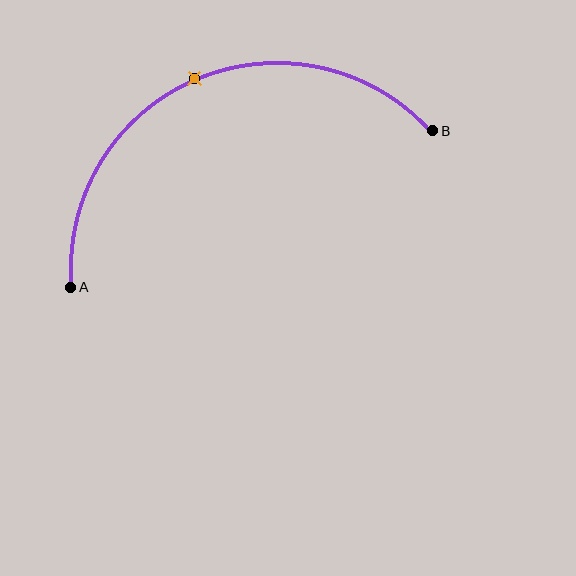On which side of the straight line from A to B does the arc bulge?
The arc bulges above the straight line connecting A and B.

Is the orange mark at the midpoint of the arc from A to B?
Yes. The orange mark lies on the arc at equal arc-length from both A and B — it is the arc midpoint.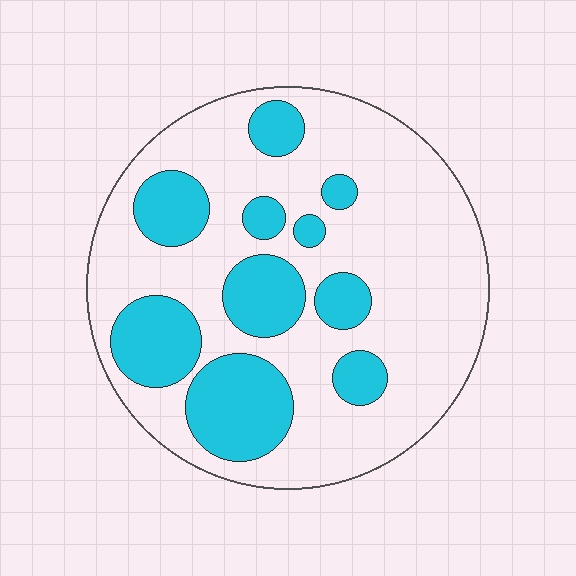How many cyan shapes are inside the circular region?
10.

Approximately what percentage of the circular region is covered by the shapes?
Approximately 30%.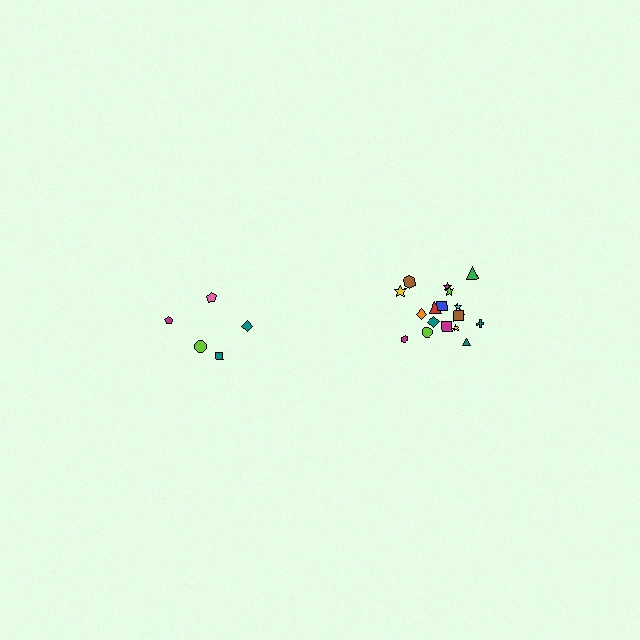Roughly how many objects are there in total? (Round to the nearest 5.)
Roughly 25 objects in total.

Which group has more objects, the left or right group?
The right group.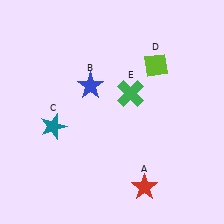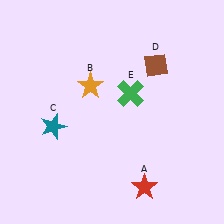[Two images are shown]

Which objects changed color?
B changed from blue to orange. D changed from lime to brown.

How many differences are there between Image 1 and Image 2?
There are 2 differences between the two images.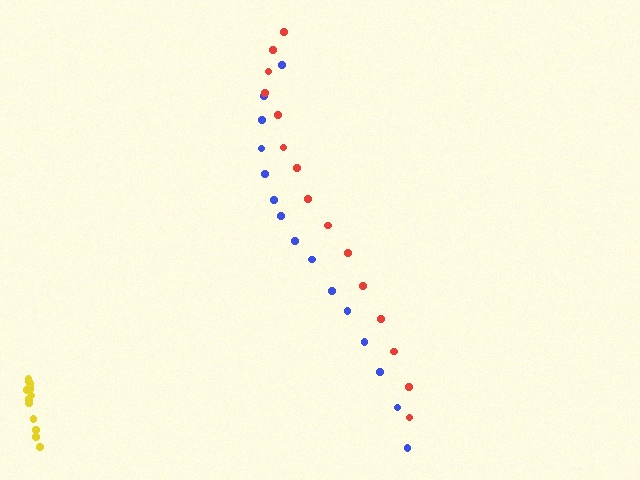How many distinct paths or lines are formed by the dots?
There are 3 distinct paths.